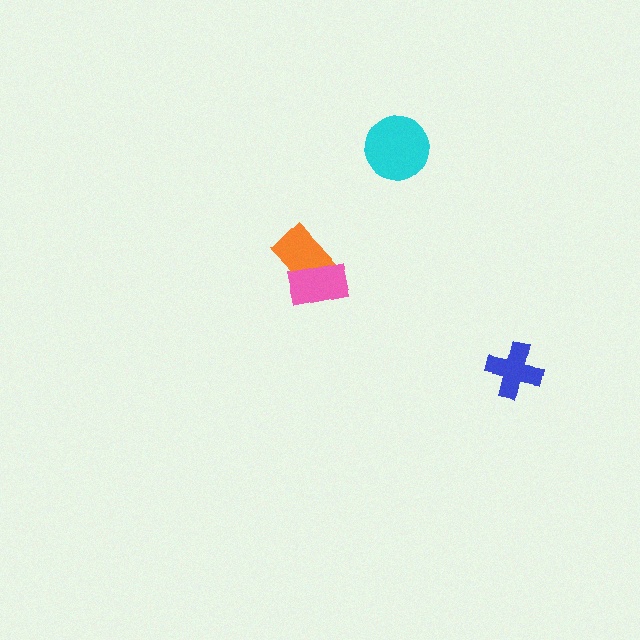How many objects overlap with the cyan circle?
0 objects overlap with the cyan circle.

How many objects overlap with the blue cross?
0 objects overlap with the blue cross.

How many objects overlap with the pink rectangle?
1 object overlaps with the pink rectangle.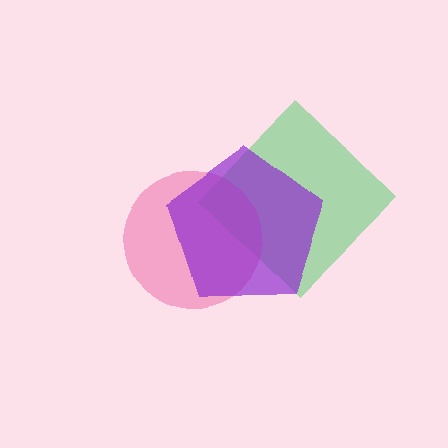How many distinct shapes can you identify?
There are 3 distinct shapes: a green diamond, a pink circle, a purple pentagon.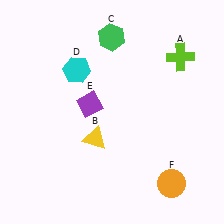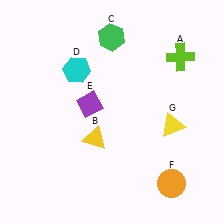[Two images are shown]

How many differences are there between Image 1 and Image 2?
There is 1 difference between the two images.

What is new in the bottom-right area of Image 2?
A yellow triangle (G) was added in the bottom-right area of Image 2.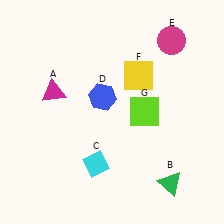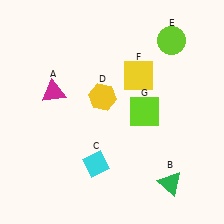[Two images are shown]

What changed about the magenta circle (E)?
In Image 1, E is magenta. In Image 2, it changed to lime.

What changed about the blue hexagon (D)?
In Image 1, D is blue. In Image 2, it changed to yellow.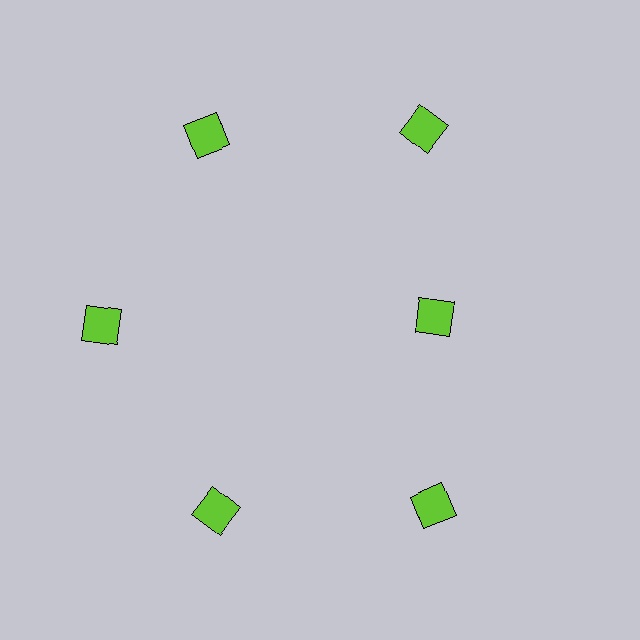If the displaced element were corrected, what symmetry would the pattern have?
It would have 6-fold rotational symmetry — the pattern would map onto itself every 60 degrees.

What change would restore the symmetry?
The symmetry would be restored by moving it outward, back onto the ring so that all 6 diamonds sit at equal angles and equal distance from the center.